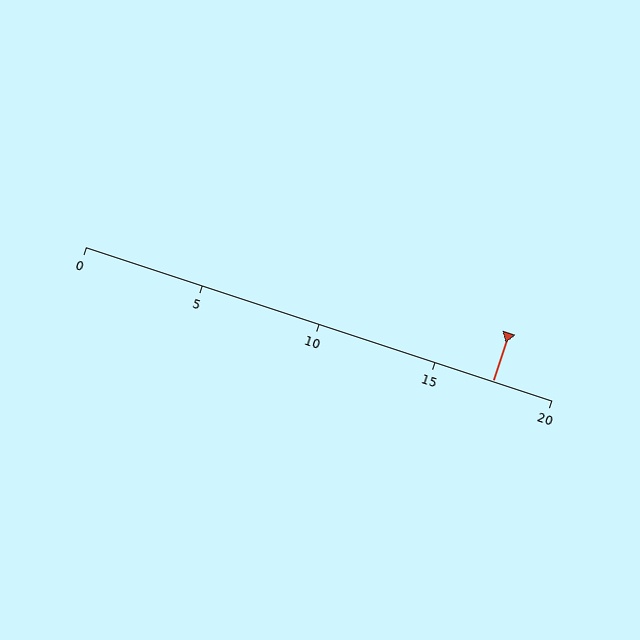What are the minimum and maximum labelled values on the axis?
The axis runs from 0 to 20.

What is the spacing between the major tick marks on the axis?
The major ticks are spaced 5 apart.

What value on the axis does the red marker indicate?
The marker indicates approximately 17.5.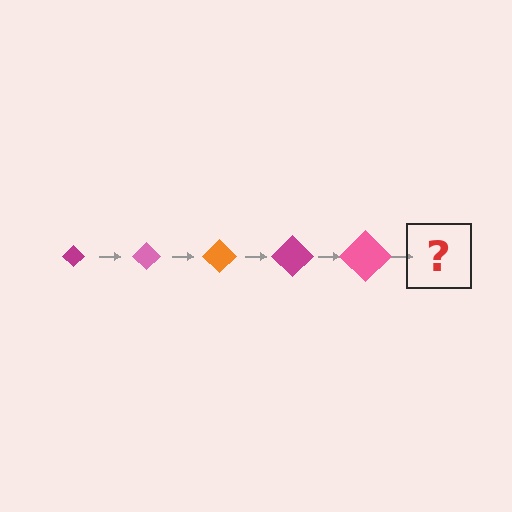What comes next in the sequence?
The next element should be an orange diamond, larger than the previous one.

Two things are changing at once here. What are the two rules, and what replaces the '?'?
The two rules are that the diamond grows larger each step and the color cycles through magenta, pink, and orange. The '?' should be an orange diamond, larger than the previous one.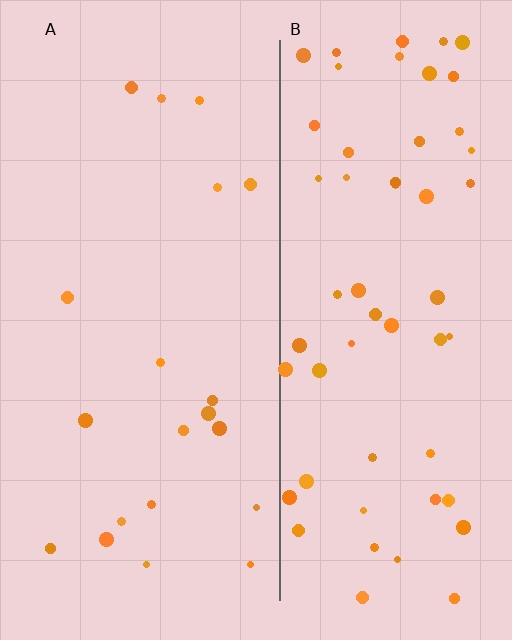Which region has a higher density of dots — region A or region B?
B (the right).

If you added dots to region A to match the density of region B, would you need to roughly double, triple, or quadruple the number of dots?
Approximately triple.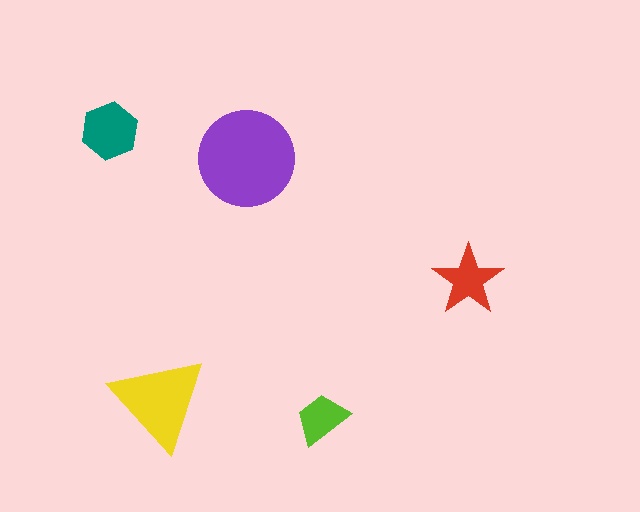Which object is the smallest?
The lime trapezoid.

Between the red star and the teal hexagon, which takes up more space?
The teal hexagon.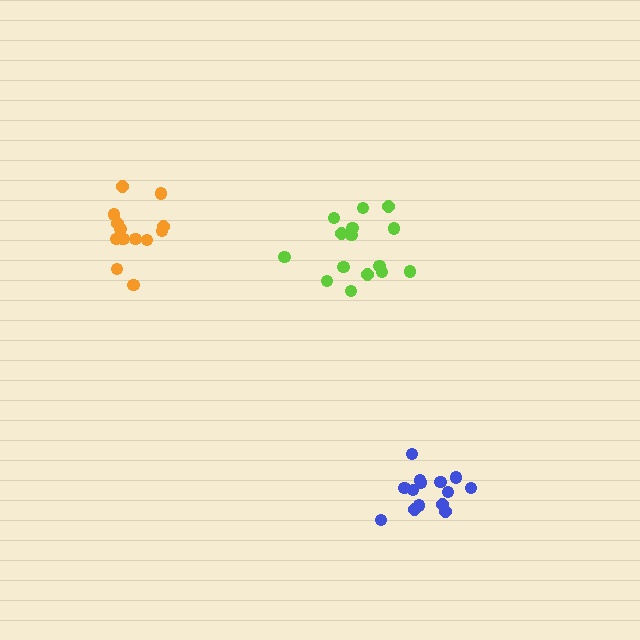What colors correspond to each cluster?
The clusters are colored: orange, lime, blue.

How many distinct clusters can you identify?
There are 3 distinct clusters.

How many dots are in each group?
Group 1: 14 dots, Group 2: 15 dots, Group 3: 14 dots (43 total).